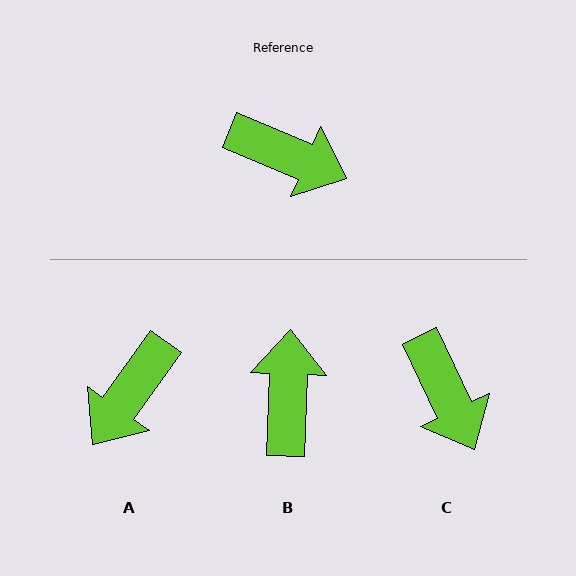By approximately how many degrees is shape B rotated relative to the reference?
Approximately 111 degrees counter-clockwise.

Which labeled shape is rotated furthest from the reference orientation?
B, about 111 degrees away.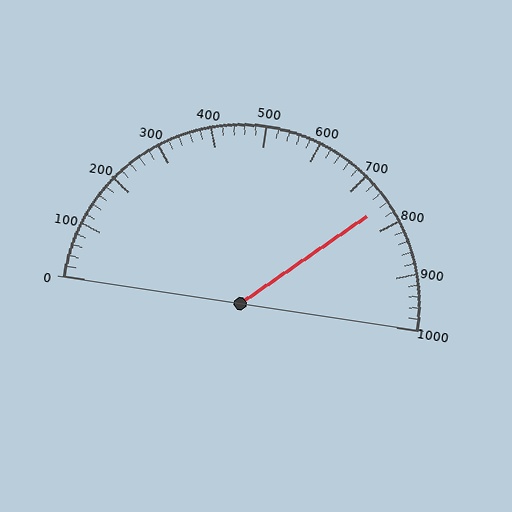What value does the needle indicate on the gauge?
The needle indicates approximately 760.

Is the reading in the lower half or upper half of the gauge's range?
The reading is in the upper half of the range (0 to 1000).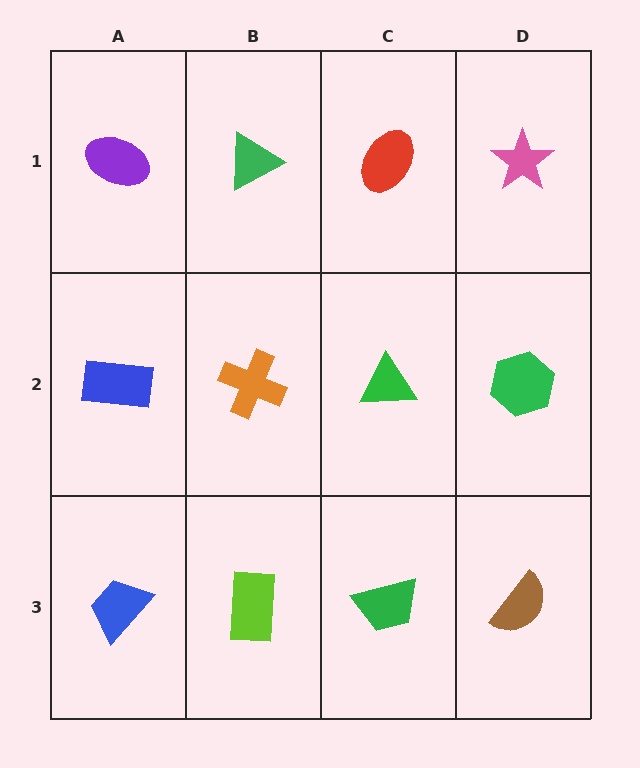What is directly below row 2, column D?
A brown semicircle.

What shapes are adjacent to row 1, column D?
A green hexagon (row 2, column D), a red ellipse (row 1, column C).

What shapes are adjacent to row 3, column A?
A blue rectangle (row 2, column A), a lime rectangle (row 3, column B).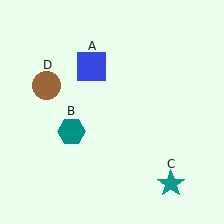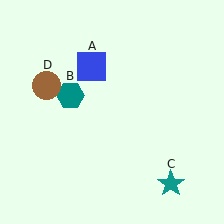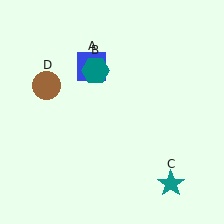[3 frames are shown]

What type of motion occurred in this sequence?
The teal hexagon (object B) rotated clockwise around the center of the scene.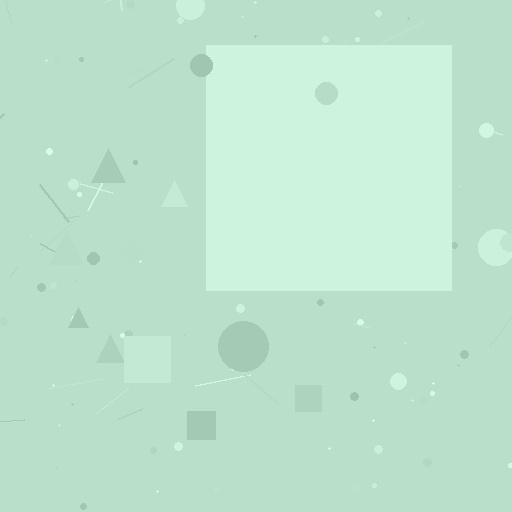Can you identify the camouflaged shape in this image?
The camouflaged shape is a square.